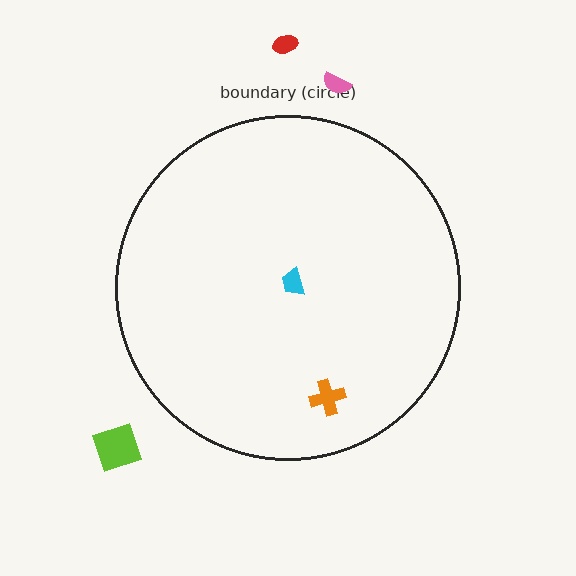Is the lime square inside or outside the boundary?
Outside.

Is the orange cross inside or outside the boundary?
Inside.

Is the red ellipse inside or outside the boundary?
Outside.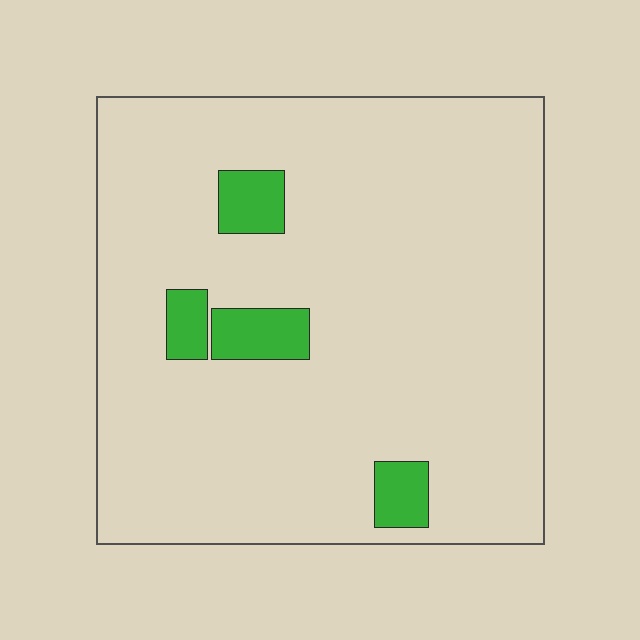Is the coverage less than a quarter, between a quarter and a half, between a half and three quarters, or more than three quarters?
Less than a quarter.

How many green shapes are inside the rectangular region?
4.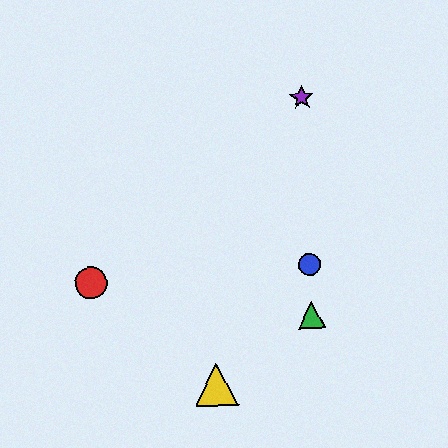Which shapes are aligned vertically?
The blue circle, the green triangle, the purple star are aligned vertically.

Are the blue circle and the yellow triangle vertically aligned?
No, the blue circle is at x≈309 and the yellow triangle is at x≈216.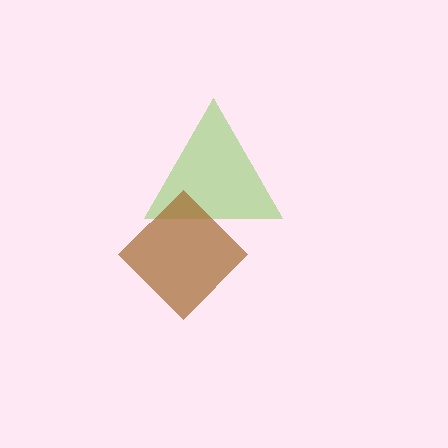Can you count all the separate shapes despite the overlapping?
Yes, there are 2 separate shapes.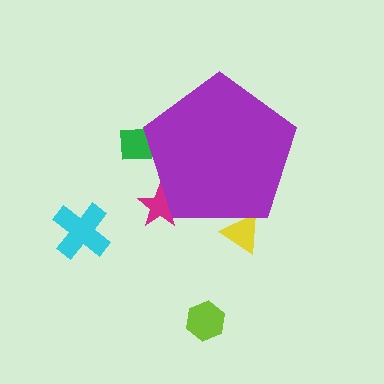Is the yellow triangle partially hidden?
Yes, the yellow triangle is partially hidden behind the purple pentagon.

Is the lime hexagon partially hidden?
No, the lime hexagon is fully visible.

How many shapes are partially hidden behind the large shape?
3 shapes are partially hidden.